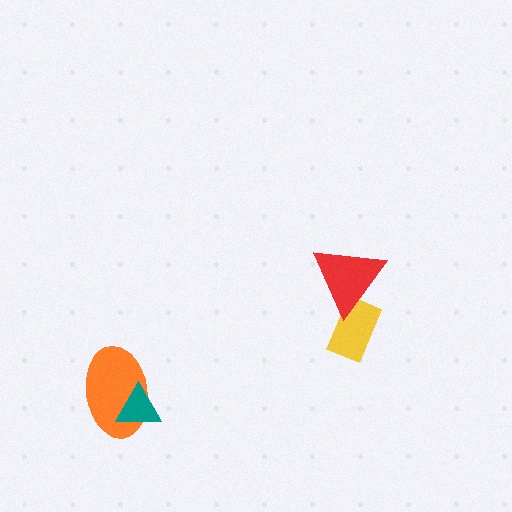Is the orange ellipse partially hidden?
Yes, it is partially covered by another shape.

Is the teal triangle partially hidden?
No, no other shape covers it.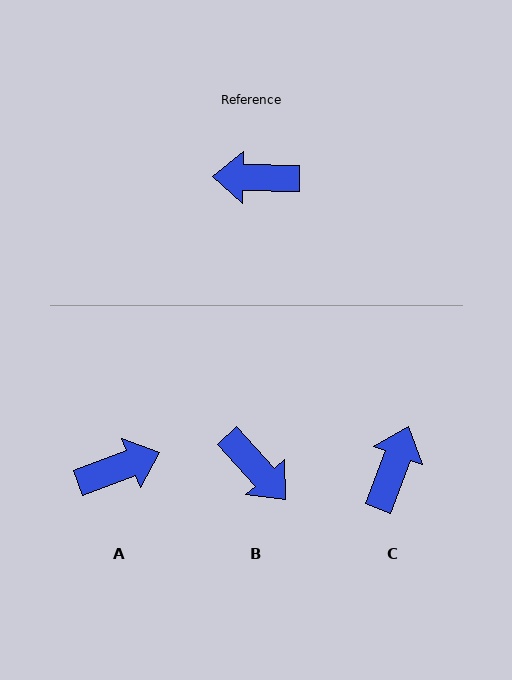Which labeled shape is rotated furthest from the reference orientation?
A, about 158 degrees away.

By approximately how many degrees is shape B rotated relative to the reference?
Approximately 134 degrees counter-clockwise.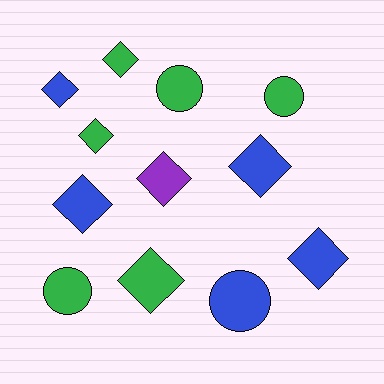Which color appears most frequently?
Green, with 6 objects.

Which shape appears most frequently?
Diamond, with 8 objects.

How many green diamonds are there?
There are 3 green diamonds.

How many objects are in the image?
There are 12 objects.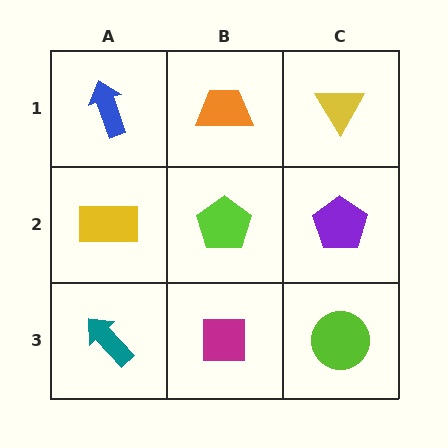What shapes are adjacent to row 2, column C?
A yellow triangle (row 1, column C), a lime circle (row 3, column C), a lime pentagon (row 2, column B).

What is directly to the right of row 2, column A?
A lime pentagon.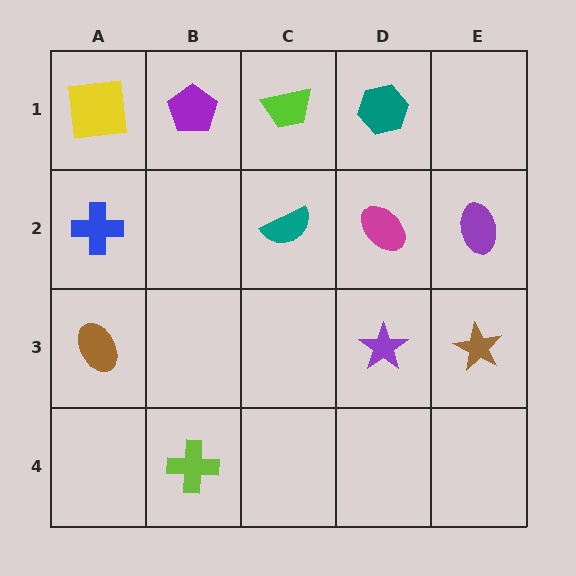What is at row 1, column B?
A purple pentagon.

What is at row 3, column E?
A brown star.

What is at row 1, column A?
A yellow square.